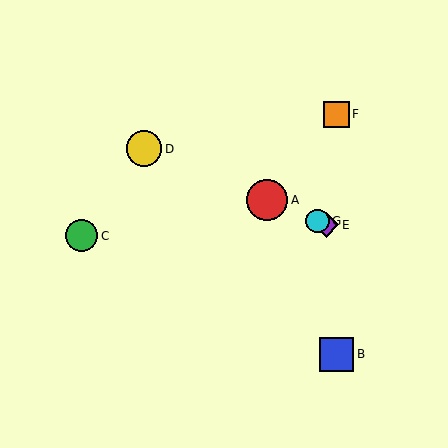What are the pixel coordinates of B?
Object B is at (337, 354).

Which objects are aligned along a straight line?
Objects A, D, E, G are aligned along a straight line.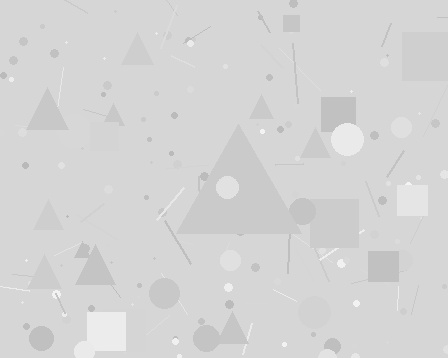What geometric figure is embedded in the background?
A triangle is embedded in the background.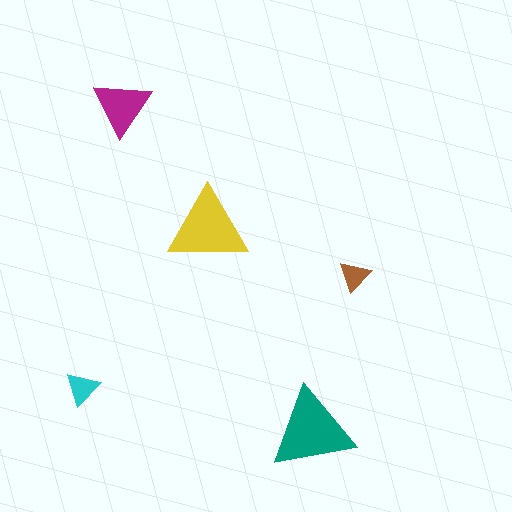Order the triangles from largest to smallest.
the teal one, the yellow one, the magenta one, the cyan one, the brown one.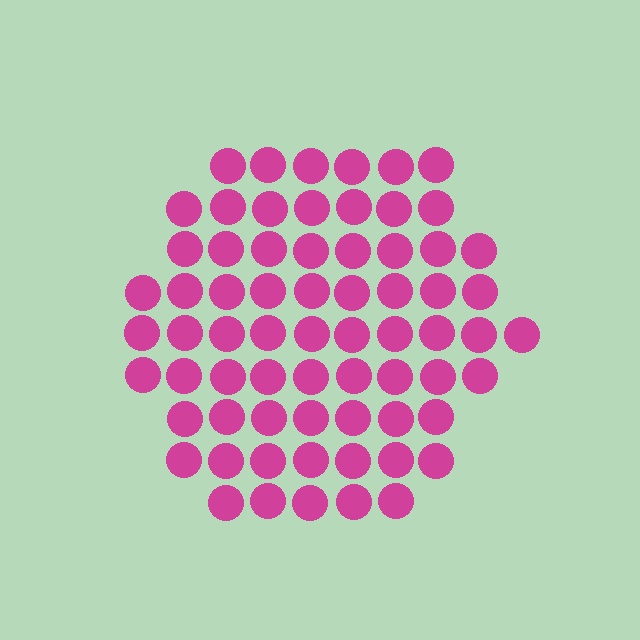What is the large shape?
The large shape is a hexagon.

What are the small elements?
The small elements are circles.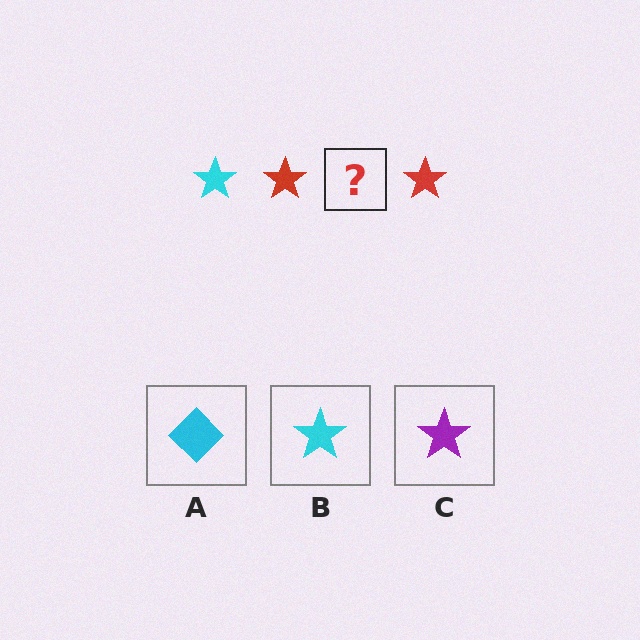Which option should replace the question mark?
Option B.